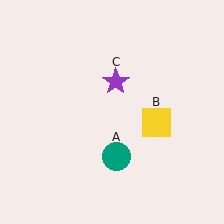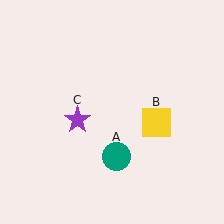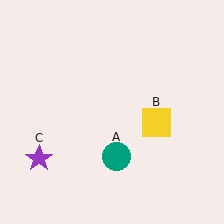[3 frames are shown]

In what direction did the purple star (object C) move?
The purple star (object C) moved down and to the left.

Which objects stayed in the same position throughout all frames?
Teal circle (object A) and yellow square (object B) remained stationary.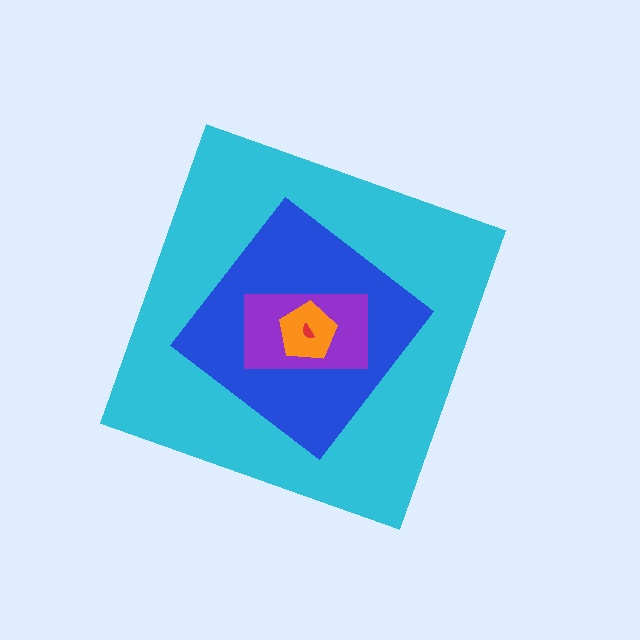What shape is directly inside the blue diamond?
The purple rectangle.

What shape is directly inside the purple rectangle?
The orange pentagon.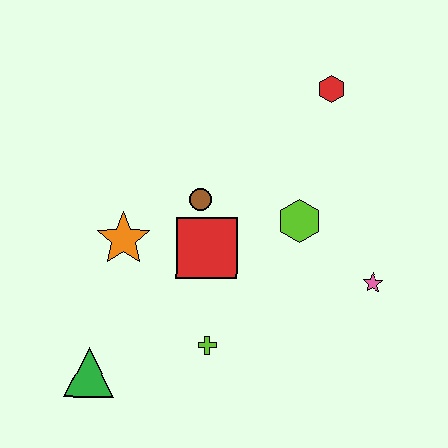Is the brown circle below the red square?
No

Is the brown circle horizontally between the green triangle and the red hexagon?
Yes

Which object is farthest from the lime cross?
The red hexagon is farthest from the lime cross.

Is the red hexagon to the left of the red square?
No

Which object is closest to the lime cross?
The red square is closest to the lime cross.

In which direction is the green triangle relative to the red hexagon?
The green triangle is below the red hexagon.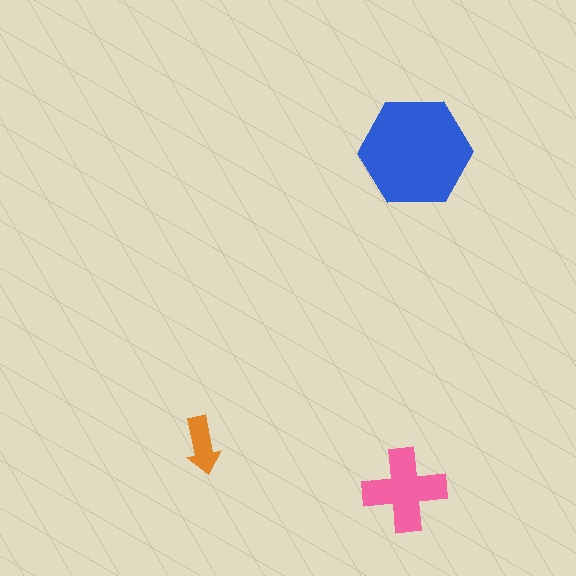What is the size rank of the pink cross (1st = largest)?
2nd.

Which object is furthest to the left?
The orange arrow is leftmost.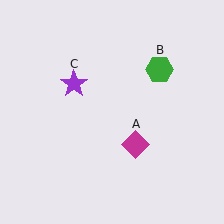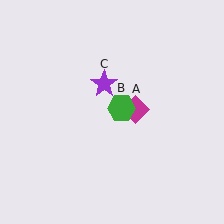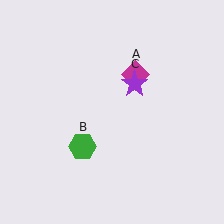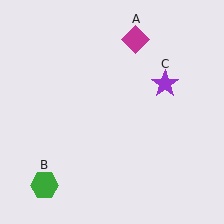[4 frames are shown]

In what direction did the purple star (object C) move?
The purple star (object C) moved right.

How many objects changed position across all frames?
3 objects changed position: magenta diamond (object A), green hexagon (object B), purple star (object C).